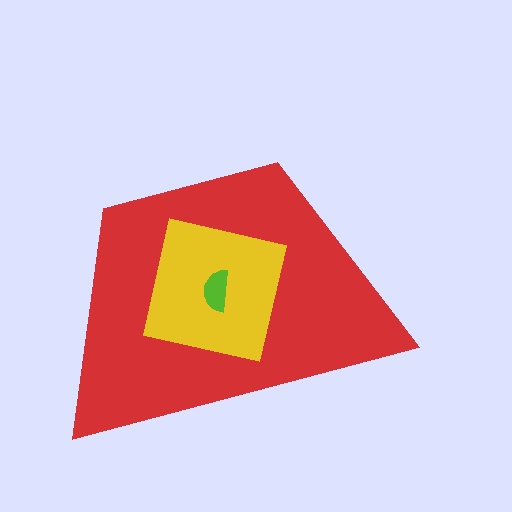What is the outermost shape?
The red trapezoid.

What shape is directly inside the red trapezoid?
The yellow square.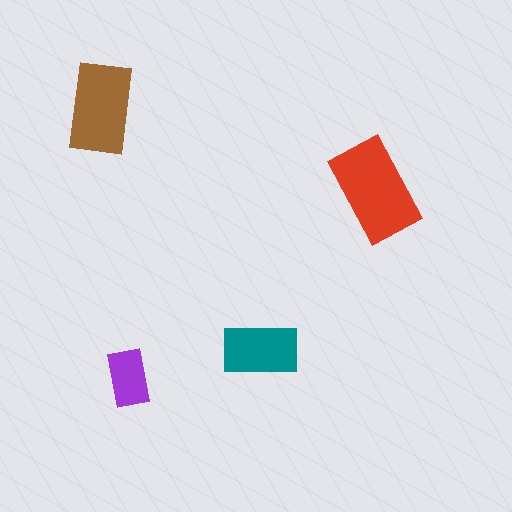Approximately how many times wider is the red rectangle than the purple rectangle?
About 2 times wider.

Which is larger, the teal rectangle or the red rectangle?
The red one.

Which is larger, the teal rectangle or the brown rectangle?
The brown one.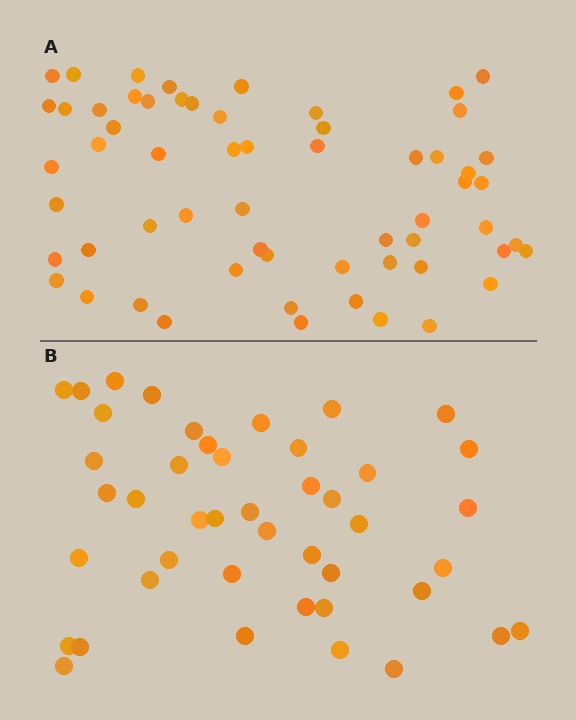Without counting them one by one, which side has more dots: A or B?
Region A (the top region) has more dots.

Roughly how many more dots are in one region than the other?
Region A has approximately 15 more dots than region B.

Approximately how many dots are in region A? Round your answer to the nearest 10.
About 60 dots.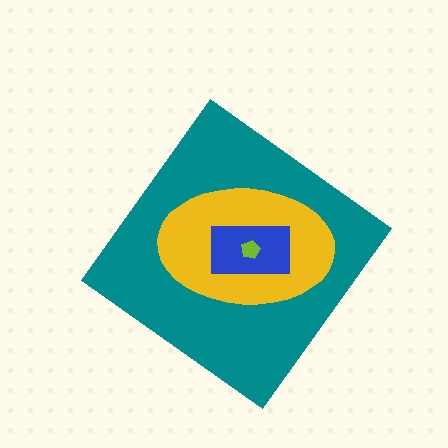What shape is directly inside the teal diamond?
The yellow ellipse.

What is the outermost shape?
The teal diamond.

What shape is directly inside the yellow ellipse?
The blue rectangle.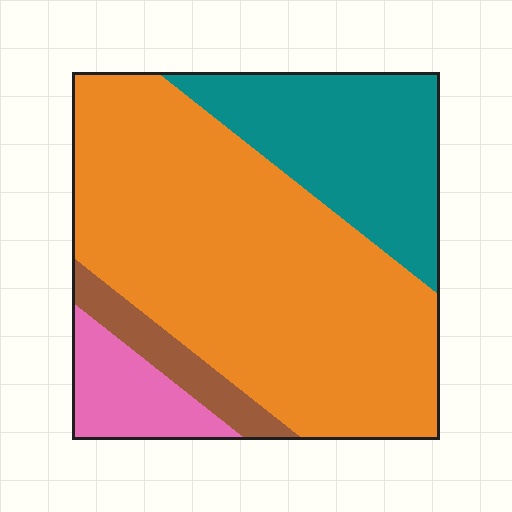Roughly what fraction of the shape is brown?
Brown covers 7% of the shape.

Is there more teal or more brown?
Teal.